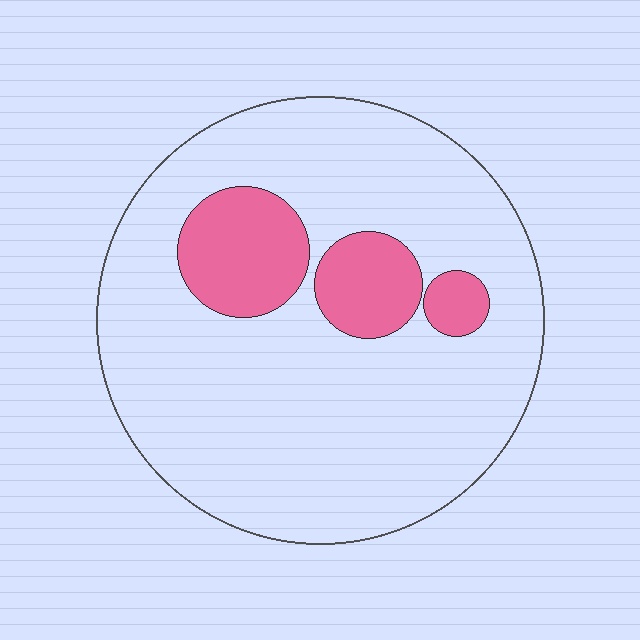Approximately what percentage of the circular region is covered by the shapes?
Approximately 15%.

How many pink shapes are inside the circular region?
3.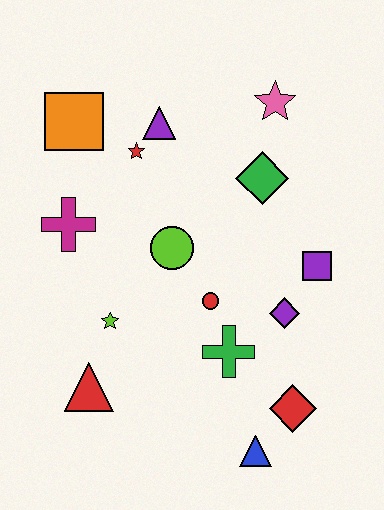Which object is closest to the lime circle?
The red circle is closest to the lime circle.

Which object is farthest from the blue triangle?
The orange square is farthest from the blue triangle.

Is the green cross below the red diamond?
No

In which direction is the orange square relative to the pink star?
The orange square is to the left of the pink star.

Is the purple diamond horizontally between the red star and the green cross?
No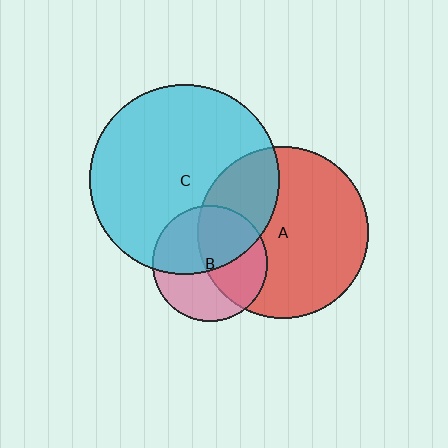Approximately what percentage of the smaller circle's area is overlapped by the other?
Approximately 50%.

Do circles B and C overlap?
Yes.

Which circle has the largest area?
Circle C (cyan).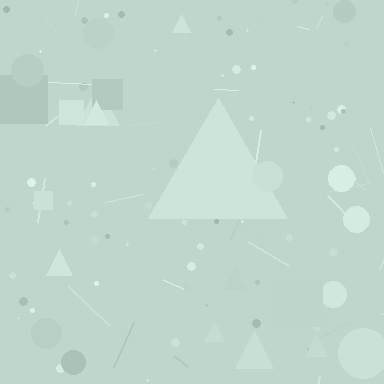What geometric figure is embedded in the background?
A triangle is embedded in the background.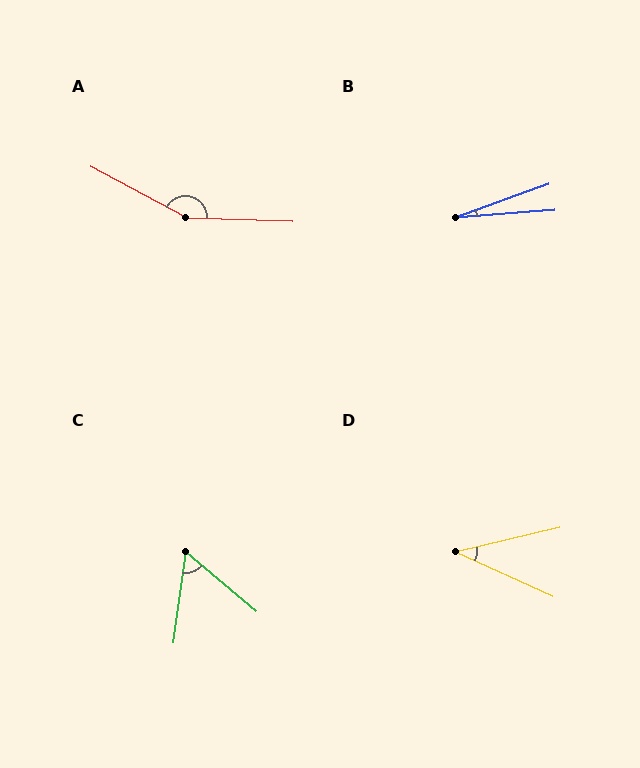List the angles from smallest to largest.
B (15°), D (38°), C (58°), A (154°).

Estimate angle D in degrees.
Approximately 38 degrees.